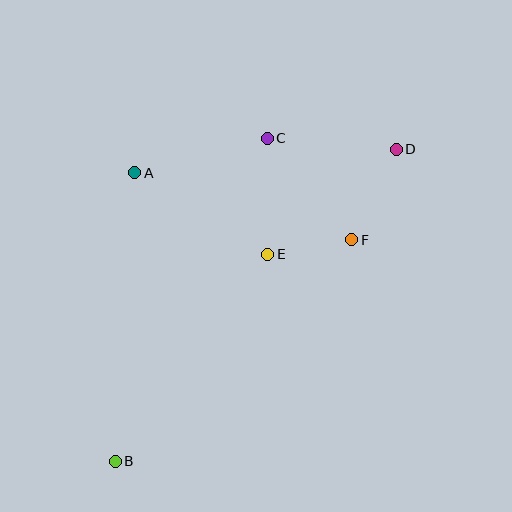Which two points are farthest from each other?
Points B and D are farthest from each other.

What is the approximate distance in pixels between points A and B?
The distance between A and B is approximately 290 pixels.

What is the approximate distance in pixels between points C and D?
The distance between C and D is approximately 129 pixels.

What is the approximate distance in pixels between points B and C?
The distance between B and C is approximately 357 pixels.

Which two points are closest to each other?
Points E and F are closest to each other.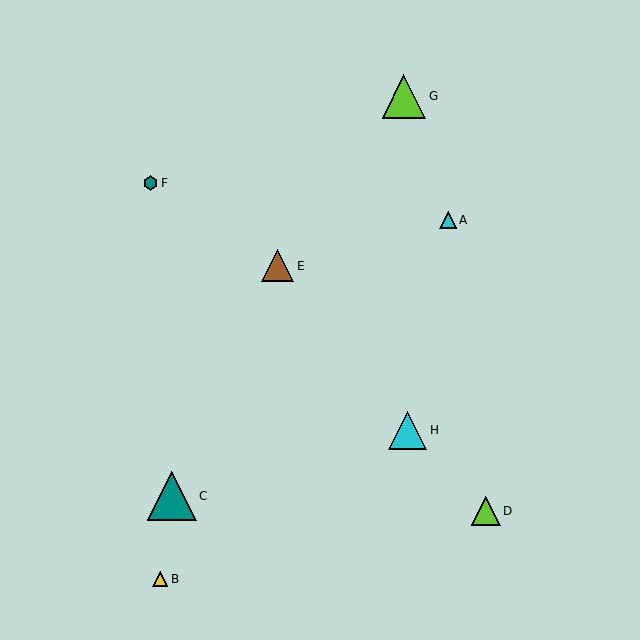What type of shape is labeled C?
Shape C is a teal triangle.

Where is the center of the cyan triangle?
The center of the cyan triangle is at (448, 220).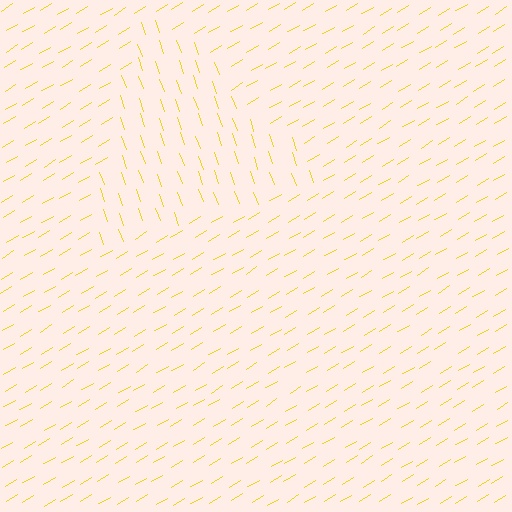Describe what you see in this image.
The image is filled with small yellow line segments. A triangle region in the image has lines oriented differently from the surrounding lines, creating a visible texture boundary.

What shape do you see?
I see a triangle.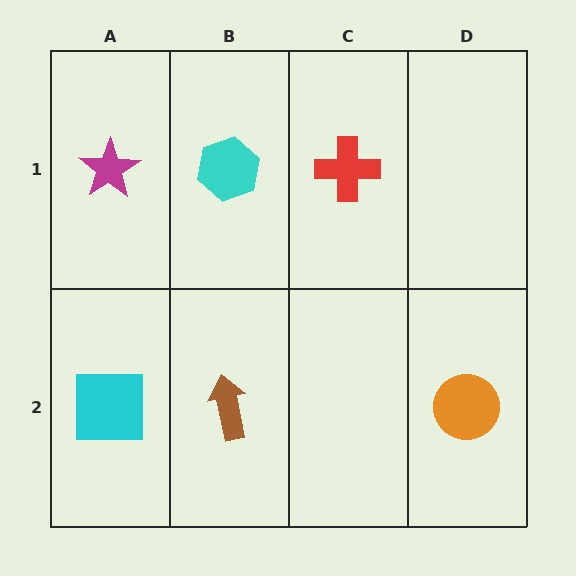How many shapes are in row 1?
3 shapes.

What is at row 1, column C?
A red cross.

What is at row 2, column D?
An orange circle.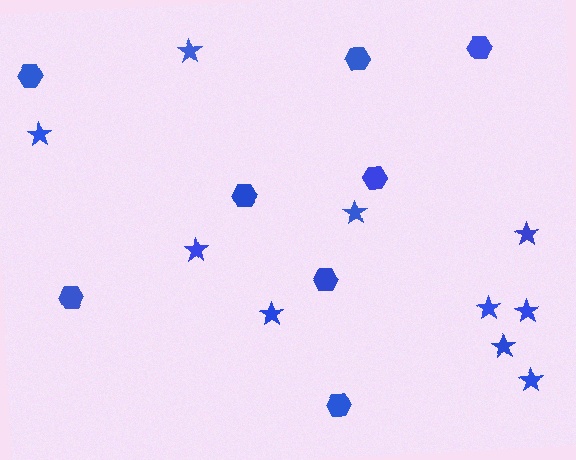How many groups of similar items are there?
There are 2 groups: one group of hexagons (8) and one group of stars (10).